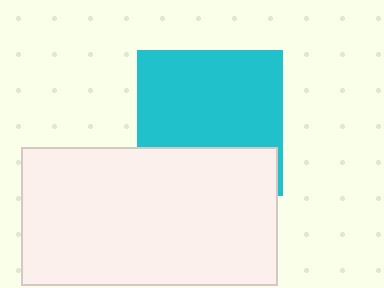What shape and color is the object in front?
The object in front is a white rectangle.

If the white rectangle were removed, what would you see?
You would see the complete cyan square.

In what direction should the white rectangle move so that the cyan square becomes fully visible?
The white rectangle should move down. That is the shortest direction to clear the overlap and leave the cyan square fully visible.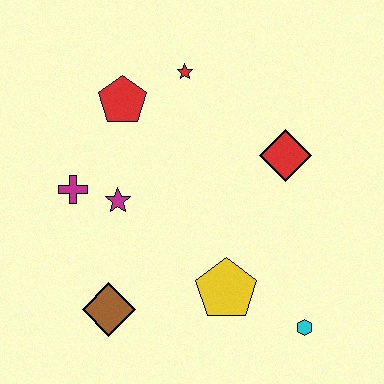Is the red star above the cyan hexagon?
Yes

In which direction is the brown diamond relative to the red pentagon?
The brown diamond is below the red pentagon.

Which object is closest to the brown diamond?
The magenta star is closest to the brown diamond.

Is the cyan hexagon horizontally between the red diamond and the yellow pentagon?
No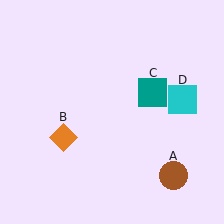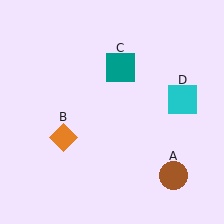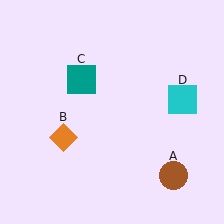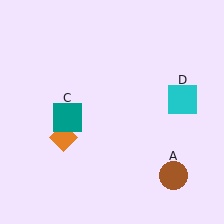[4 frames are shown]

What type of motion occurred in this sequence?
The teal square (object C) rotated counterclockwise around the center of the scene.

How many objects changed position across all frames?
1 object changed position: teal square (object C).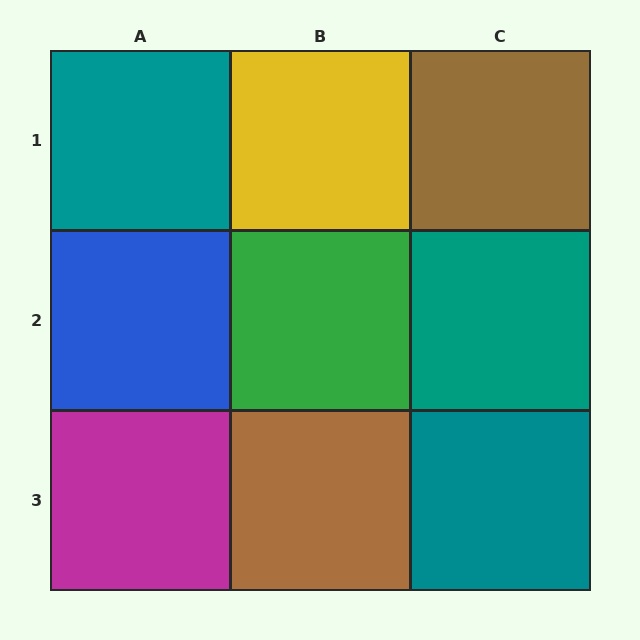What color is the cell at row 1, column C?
Brown.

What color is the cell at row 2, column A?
Blue.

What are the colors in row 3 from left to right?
Magenta, brown, teal.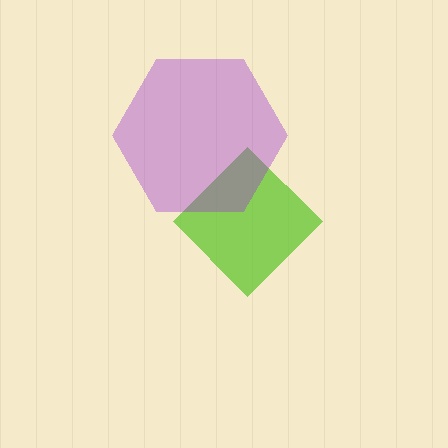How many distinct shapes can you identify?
There are 2 distinct shapes: a lime diamond, a purple hexagon.